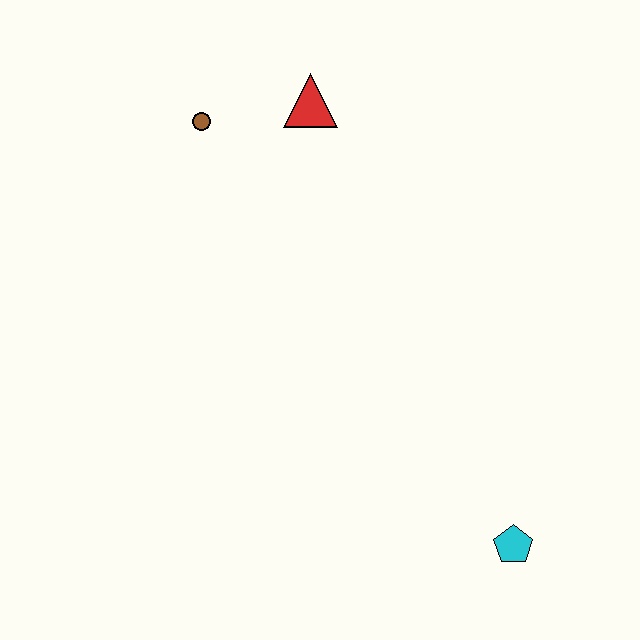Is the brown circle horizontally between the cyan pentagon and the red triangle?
No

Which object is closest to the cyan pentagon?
The red triangle is closest to the cyan pentagon.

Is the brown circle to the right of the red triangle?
No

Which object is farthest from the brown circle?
The cyan pentagon is farthest from the brown circle.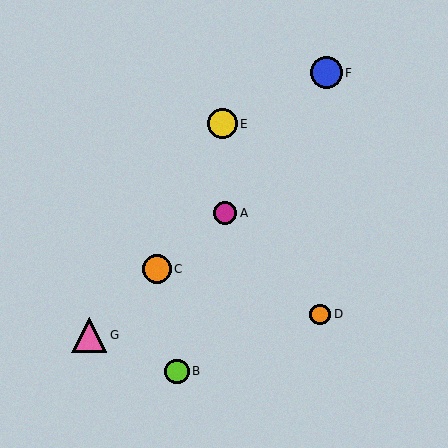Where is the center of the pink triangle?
The center of the pink triangle is at (89, 335).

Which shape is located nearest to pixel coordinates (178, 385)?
The lime circle (labeled B) at (177, 371) is nearest to that location.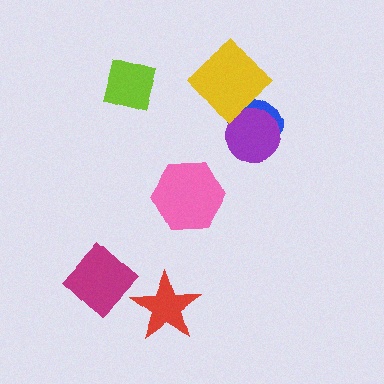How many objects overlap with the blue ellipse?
2 objects overlap with the blue ellipse.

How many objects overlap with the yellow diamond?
2 objects overlap with the yellow diamond.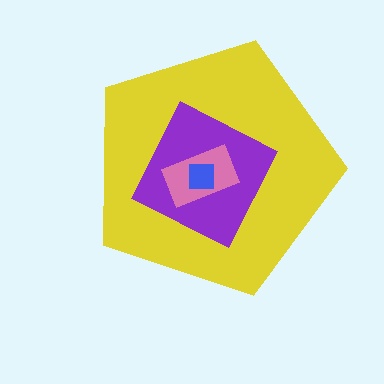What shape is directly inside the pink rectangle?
The blue square.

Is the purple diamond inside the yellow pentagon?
Yes.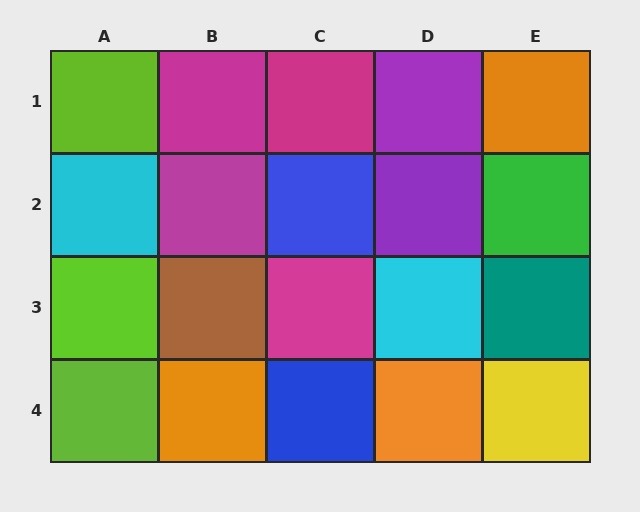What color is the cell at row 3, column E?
Teal.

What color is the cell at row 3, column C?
Magenta.